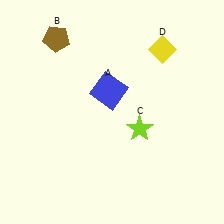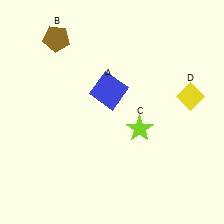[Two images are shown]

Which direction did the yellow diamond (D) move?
The yellow diamond (D) moved down.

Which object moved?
The yellow diamond (D) moved down.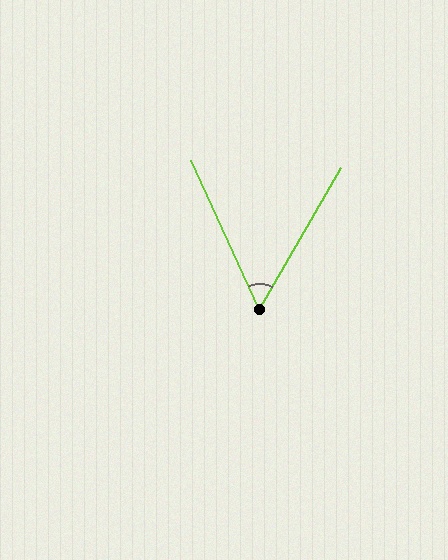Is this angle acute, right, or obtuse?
It is acute.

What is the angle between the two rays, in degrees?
Approximately 55 degrees.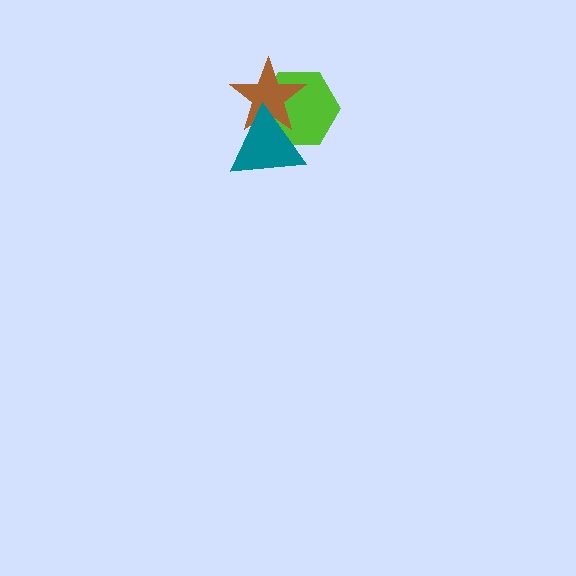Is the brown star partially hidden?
Yes, it is partially covered by another shape.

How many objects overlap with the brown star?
2 objects overlap with the brown star.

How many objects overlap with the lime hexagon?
2 objects overlap with the lime hexagon.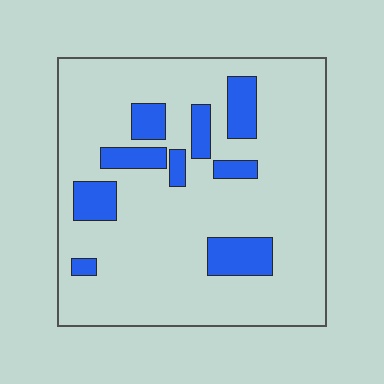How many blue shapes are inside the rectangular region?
9.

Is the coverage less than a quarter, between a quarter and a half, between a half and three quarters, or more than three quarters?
Less than a quarter.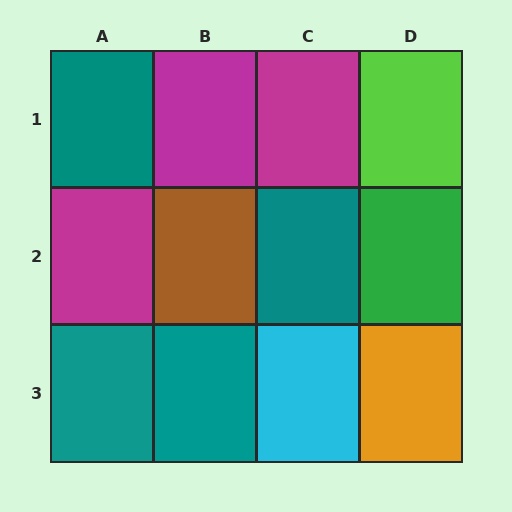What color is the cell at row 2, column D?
Green.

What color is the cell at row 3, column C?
Cyan.